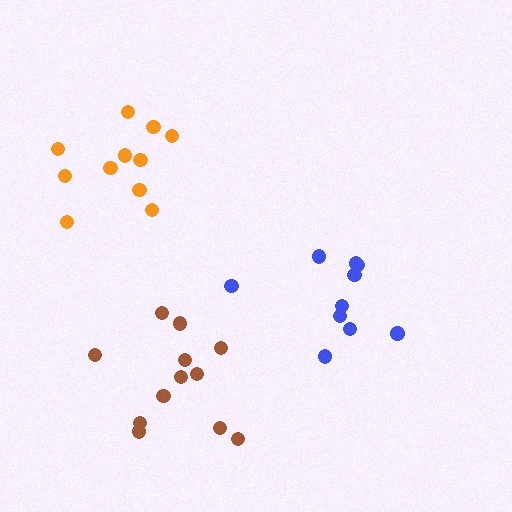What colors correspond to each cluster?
The clusters are colored: blue, brown, orange.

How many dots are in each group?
Group 1: 10 dots, Group 2: 12 dots, Group 3: 11 dots (33 total).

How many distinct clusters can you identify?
There are 3 distinct clusters.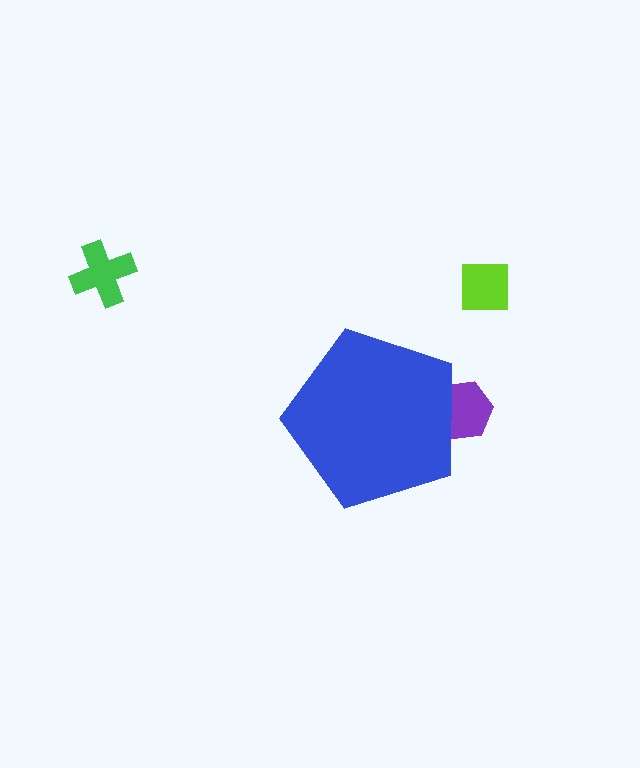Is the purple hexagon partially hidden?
Yes, the purple hexagon is partially hidden behind the blue pentagon.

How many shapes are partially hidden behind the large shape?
1 shape is partially hidden.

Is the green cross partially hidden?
No, the green cross is fully visible.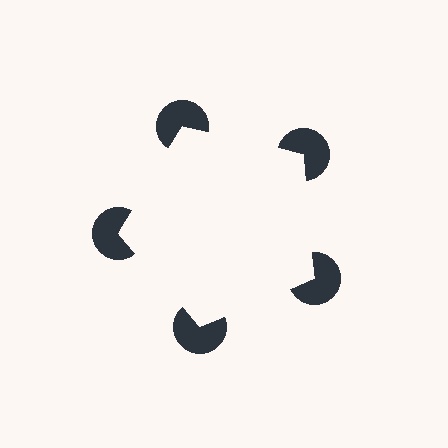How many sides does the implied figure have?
5 sides.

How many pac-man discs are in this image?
There are 5 — one at each vertex of the illusory pentagon.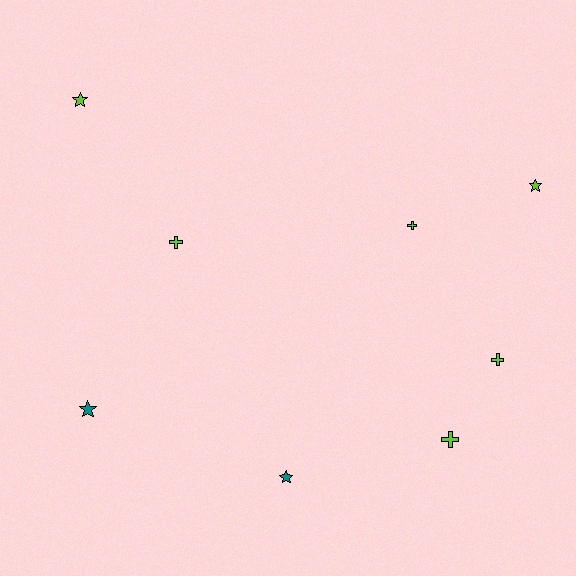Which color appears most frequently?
Lime, with 6 objects.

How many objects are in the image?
There are 8 objects.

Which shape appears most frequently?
Star, with 4 objects.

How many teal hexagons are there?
There are no teal hexagons.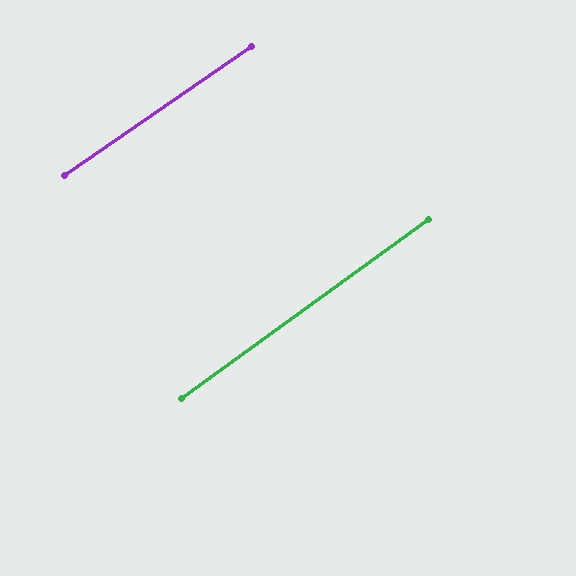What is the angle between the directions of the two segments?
Approximately 1 degree.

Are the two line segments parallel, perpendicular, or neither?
Parallel — their directions differ by only 1.1°.